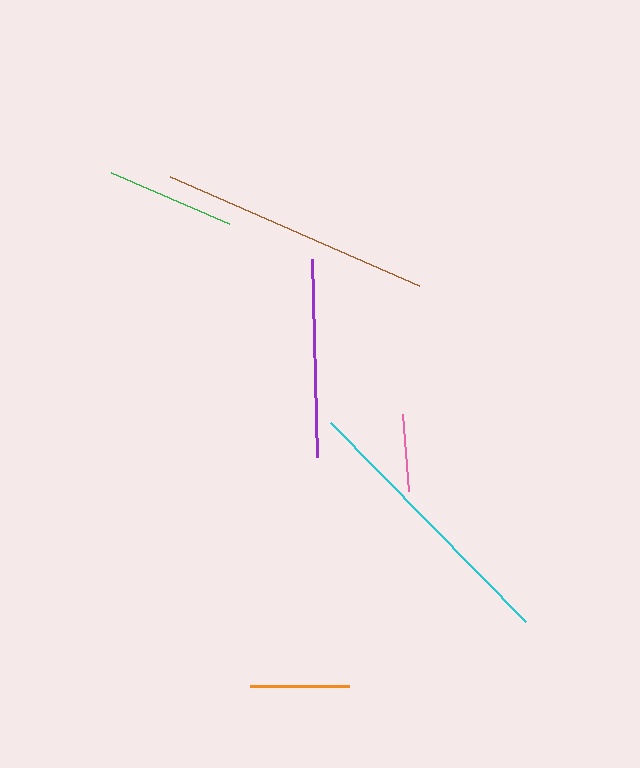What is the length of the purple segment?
The purple segment is approximately 198 pixels long.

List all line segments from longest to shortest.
From longest to shortest: cyan, brown, purple, green, orange, pink.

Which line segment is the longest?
The cyan line is the longest at approximately 278 pixels.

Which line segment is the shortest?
The pink line is the shortest at approximately 77 pixels.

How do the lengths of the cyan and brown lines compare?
The cyan and brown lines are approximately the same length.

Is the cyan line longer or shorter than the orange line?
The cyan line is longer than the orange line.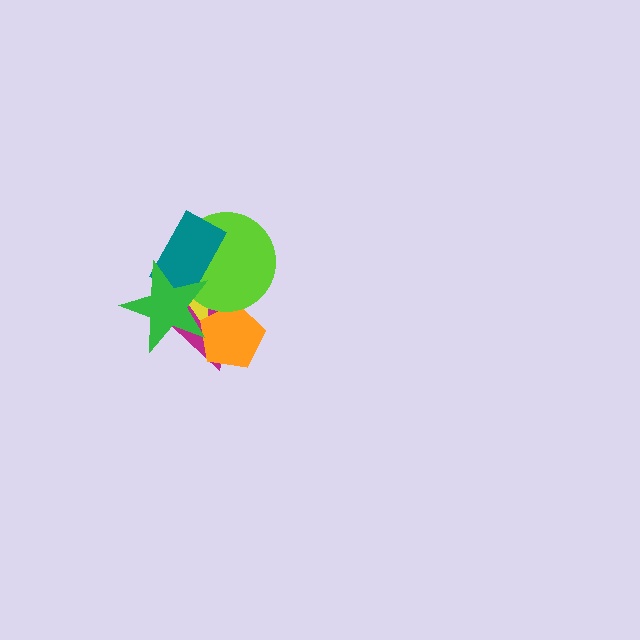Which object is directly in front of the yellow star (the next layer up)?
The orange pentagon is directly in front of the yellow star.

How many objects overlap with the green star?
5 objects overlap with the green star.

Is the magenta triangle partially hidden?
Yes, it is partially covered by another shape.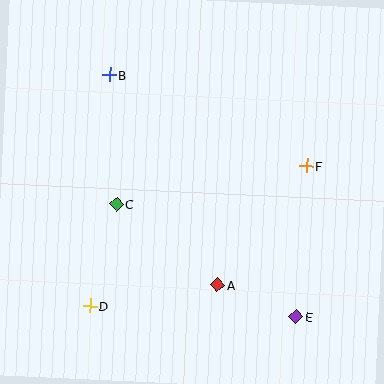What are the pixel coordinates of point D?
Point D is at (90, 306).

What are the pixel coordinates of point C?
Point C is at (117, 204).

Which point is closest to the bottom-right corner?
Point E is closest to the bottom-right corner.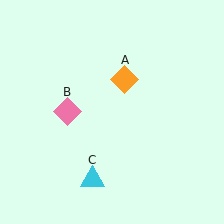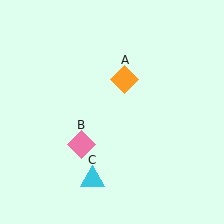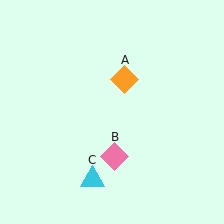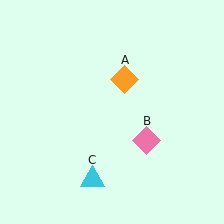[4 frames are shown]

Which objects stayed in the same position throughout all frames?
Orange diamond (object A) and cyan triangle (object C) remained stationary.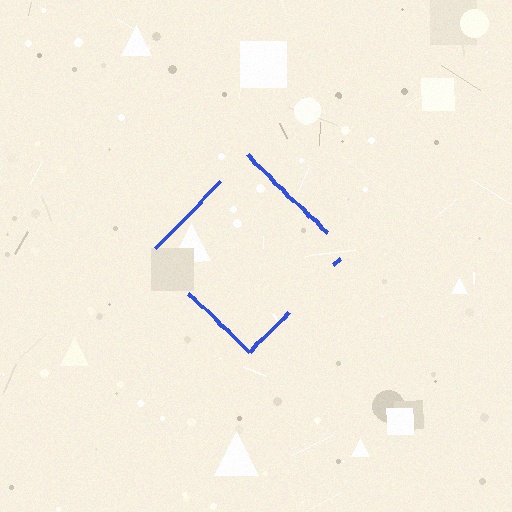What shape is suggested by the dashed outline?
The dashed outline suggests a diamond.